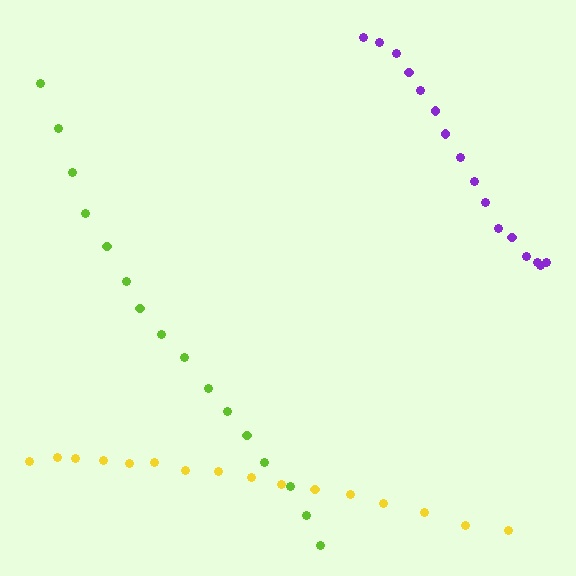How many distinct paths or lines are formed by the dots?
There are 3 distinct paths.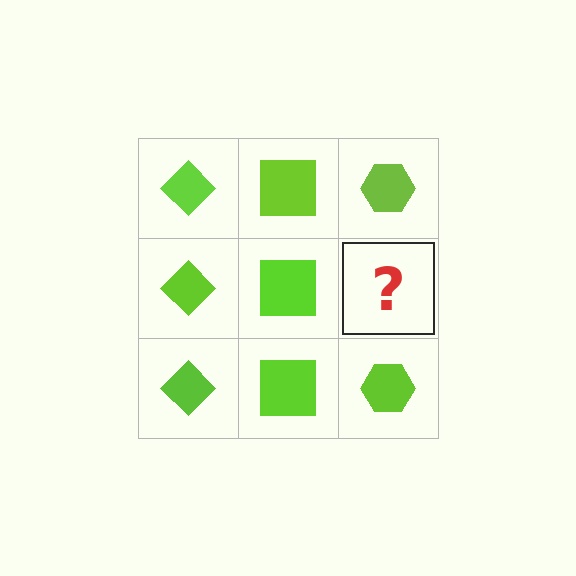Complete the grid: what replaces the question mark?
The question mark should be replaced with a lime hexagon.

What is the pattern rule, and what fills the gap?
The rule is that each column has a consistent shape. The gap should be filled with a lime hexagon.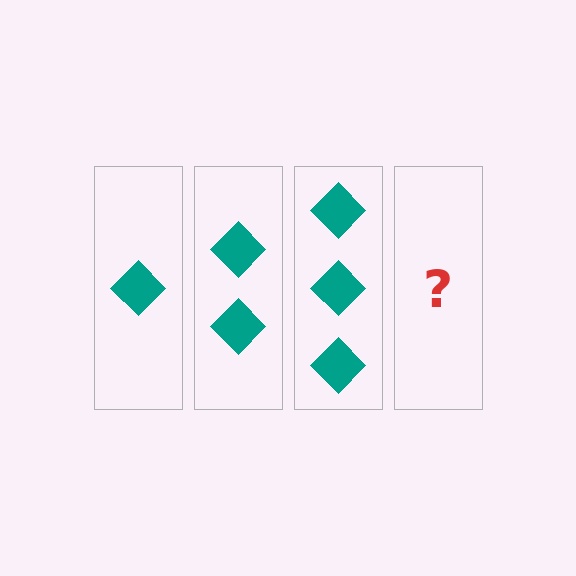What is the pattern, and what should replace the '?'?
The pattern is that each step adds one more diamond. The '?' should be 4 diamonds.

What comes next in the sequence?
The next element should be 4 diamonds.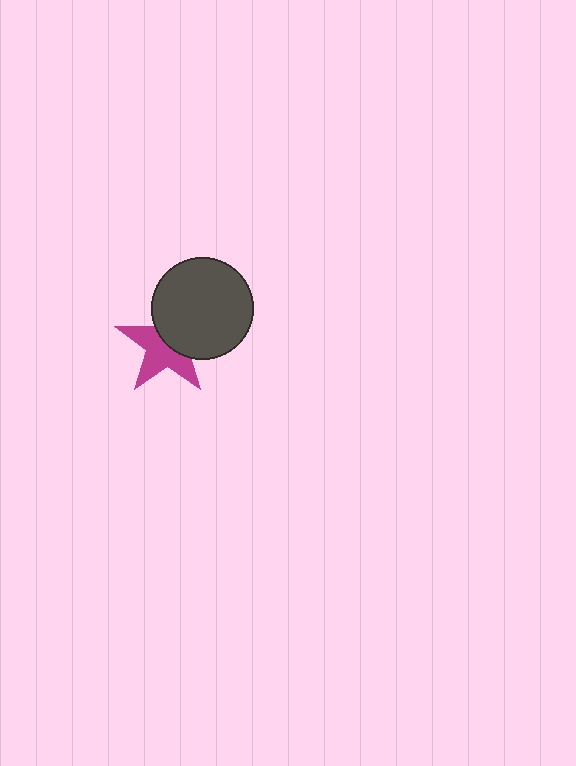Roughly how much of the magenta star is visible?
About half of it is visible (roughly 55%).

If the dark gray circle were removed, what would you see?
You would see the complete magenta star.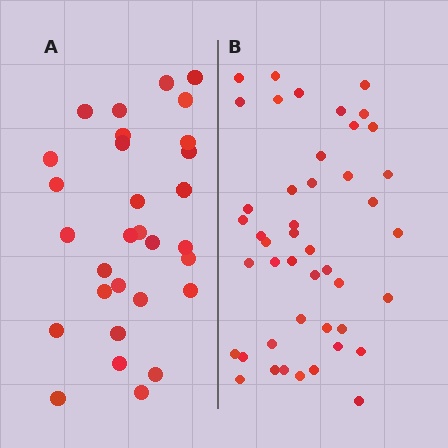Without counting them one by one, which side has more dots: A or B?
Region B (the right region) has more dots.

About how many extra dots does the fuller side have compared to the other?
Region B has approximately 15 more dots than region A.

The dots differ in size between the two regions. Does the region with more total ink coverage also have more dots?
No. Region A has more total ink coverage because its dots are larger, but region B actually contains more individual dots. Total area can be misleading — the number of items is what matters here.